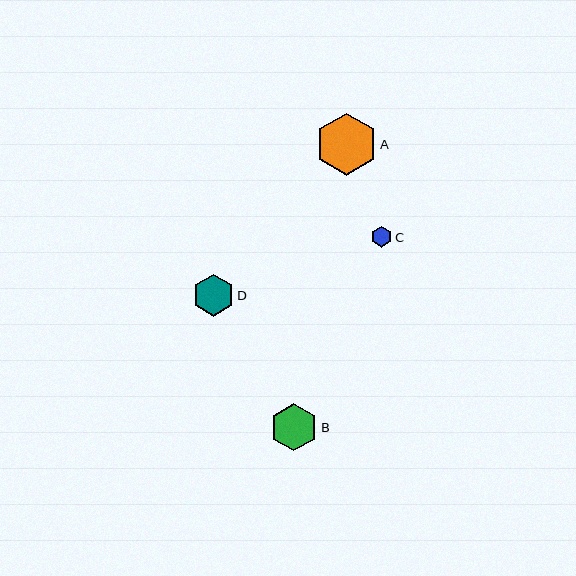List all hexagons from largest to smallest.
From largest to smallest: A, B, D, C.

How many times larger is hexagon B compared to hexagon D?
Hexagon B is approximately 1.1 times the size of hexagon D.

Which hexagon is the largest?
Hexagon A is the largest with a size of approximately 62 pixels.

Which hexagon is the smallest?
Hexagon C is the smallest with a size of approximately 21 pixels.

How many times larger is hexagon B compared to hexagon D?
Hexagon B is approximately 1.1 times the size of hexagon D.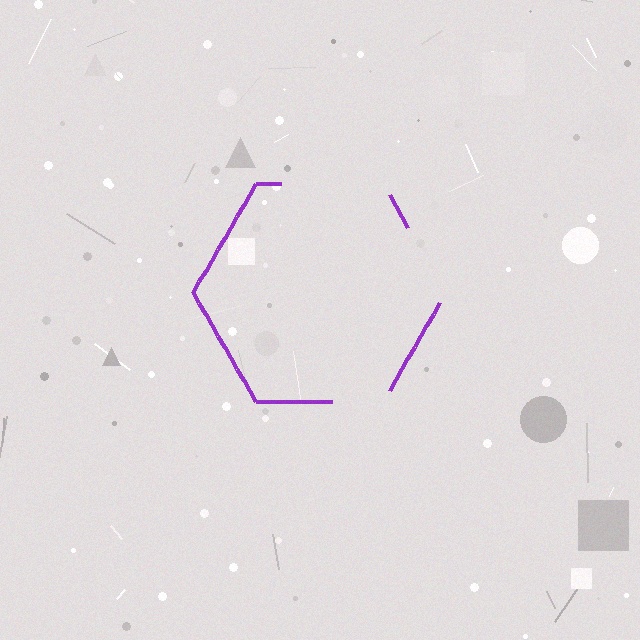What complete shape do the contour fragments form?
The contour fragments form a hexagon.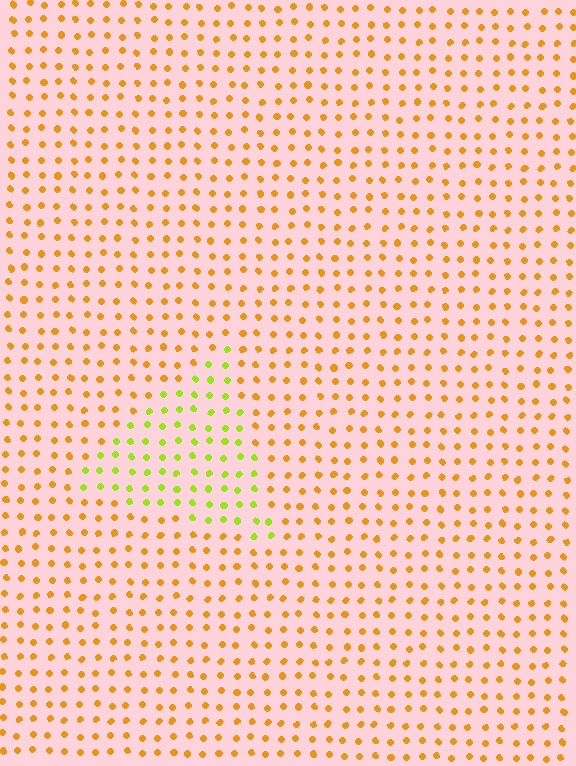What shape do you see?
I see a triangle.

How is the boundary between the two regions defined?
The boundary is defined purely by a slight shift in hue (about 47 degrees). Spacing, size, and orientation are identical on both sides.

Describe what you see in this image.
The image is filled with small orange elements in a uniform arrangement. A triangle-shaped region is visible where the elements are tinted to a slightly different hue, forming a subtle color boundary.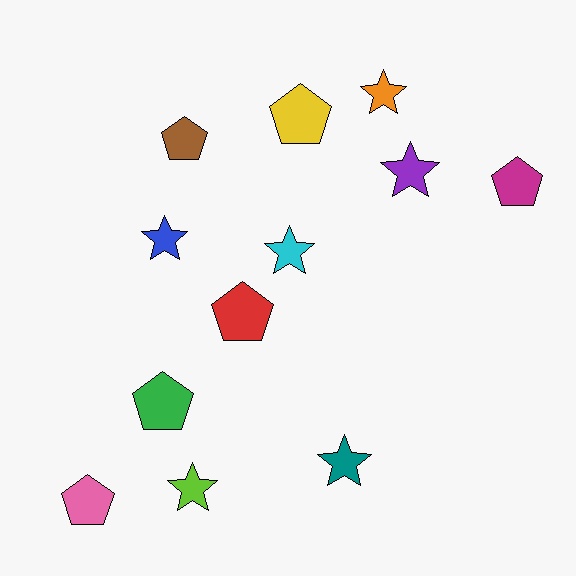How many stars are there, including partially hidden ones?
There are 6 stars.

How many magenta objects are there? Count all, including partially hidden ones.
There is 1 magenta object.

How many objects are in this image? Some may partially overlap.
There are 12 objects.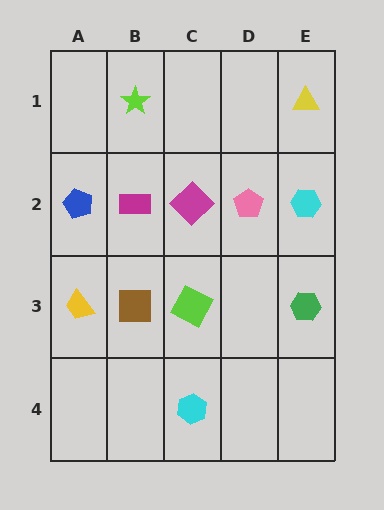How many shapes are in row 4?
1 shape.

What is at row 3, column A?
A yellow trapezoid.